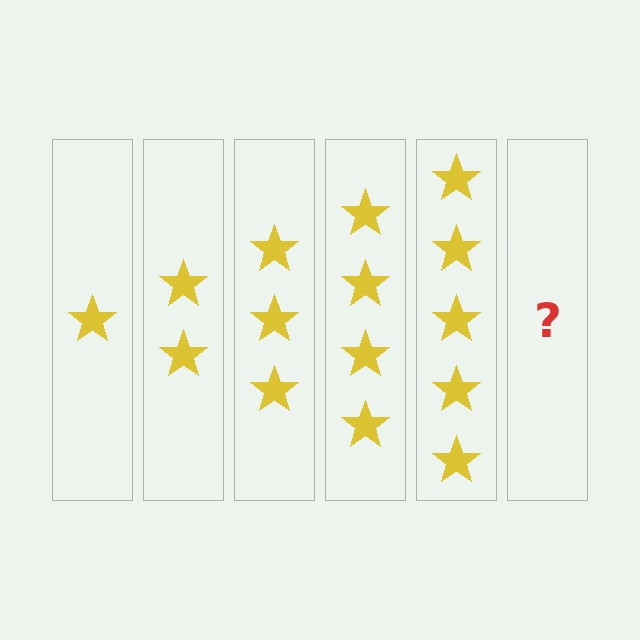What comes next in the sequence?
The next element should be 6 stars.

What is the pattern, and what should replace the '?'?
The pattern is that each step adds one more star. The '?' should be 6 stars.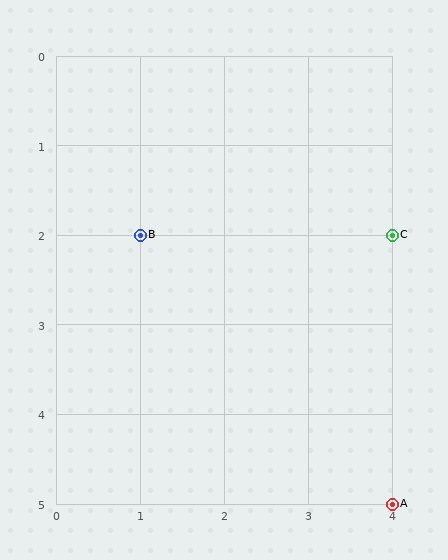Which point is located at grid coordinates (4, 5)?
Point A is at (4, 5).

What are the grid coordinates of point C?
Point C is at grid coordinates (4, 2).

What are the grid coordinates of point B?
Point B is at grid coordinates (1, 2).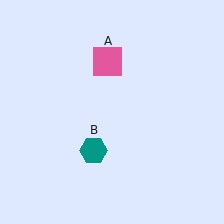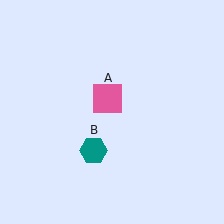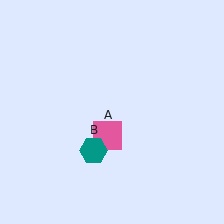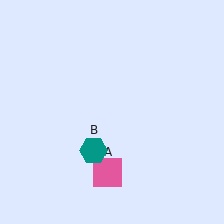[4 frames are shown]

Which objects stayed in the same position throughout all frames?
Teal hexagon (object B) remained stationary.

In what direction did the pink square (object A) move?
The pink square (object A) moved down.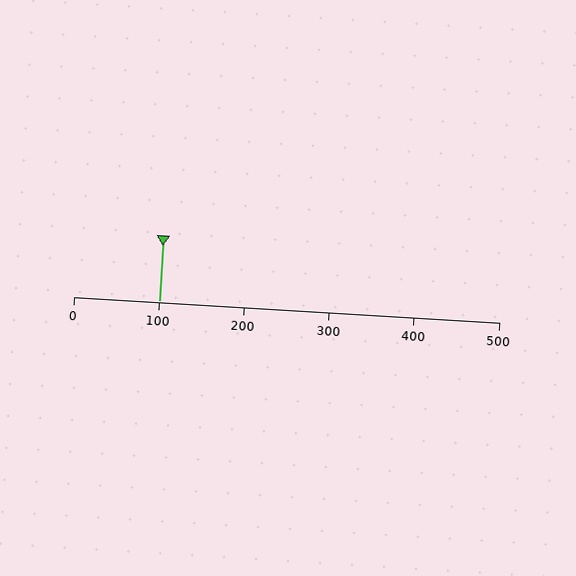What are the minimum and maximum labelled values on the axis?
The axis runs from 0 to 500.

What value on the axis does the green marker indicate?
The marker indicates approximately 100.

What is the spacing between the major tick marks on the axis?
The major ticks are spaced 100 apart.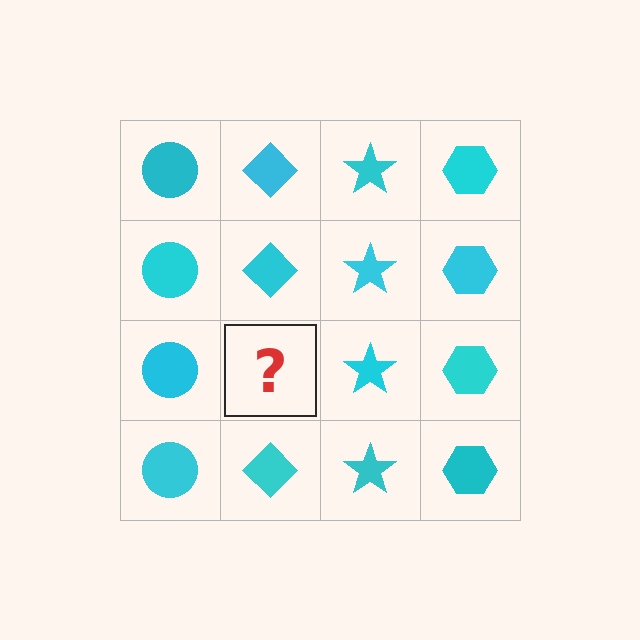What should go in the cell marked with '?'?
The missing cell should contain a cyan diamond.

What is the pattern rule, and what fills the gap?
The rule is that each column has a consistent shape. The gap should be filled with a cyan diamond.